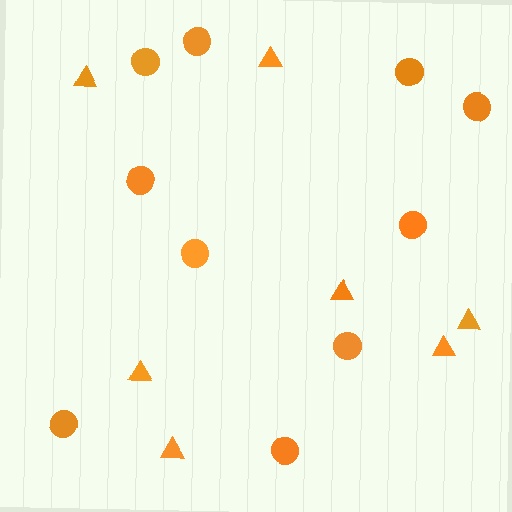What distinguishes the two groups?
There are 2 groups: one group of circles (10) and one group of triangles (7).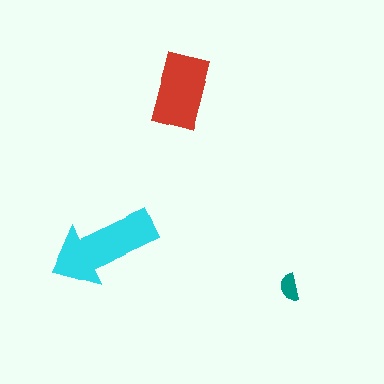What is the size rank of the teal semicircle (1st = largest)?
3rd.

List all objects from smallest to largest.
The teal semicircle, the red rectangle, the cyan arrow.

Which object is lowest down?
The teal semicircle is bottommost.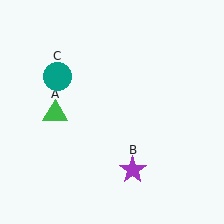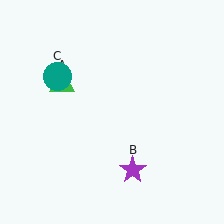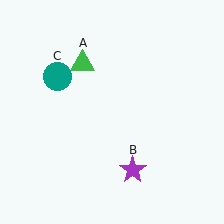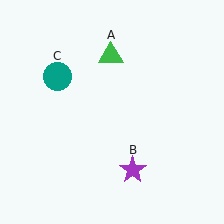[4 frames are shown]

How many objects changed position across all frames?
1 object changed position: green triangle (object A).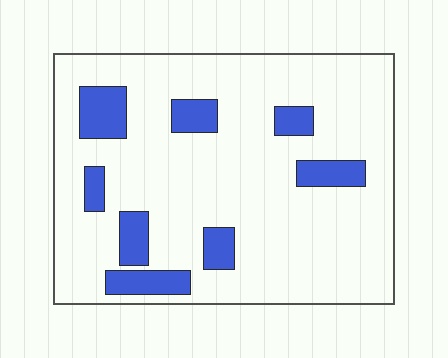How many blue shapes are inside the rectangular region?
8.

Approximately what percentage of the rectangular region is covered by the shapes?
Approximately 15%.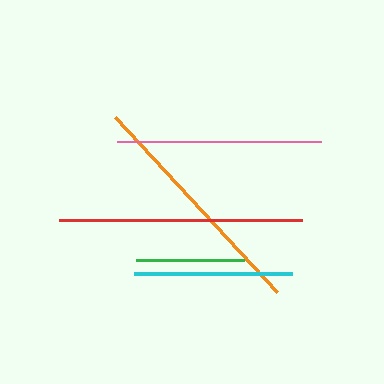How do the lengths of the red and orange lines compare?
The red and orange lines are approximately the same length.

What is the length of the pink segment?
The pink segment is approximately 205 pixels long.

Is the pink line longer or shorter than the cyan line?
The pink line is longer than the cyan line.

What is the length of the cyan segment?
The cyan segment is approximately 158 pixels long.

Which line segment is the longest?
The red line is the longest at approximately 243 pixels.